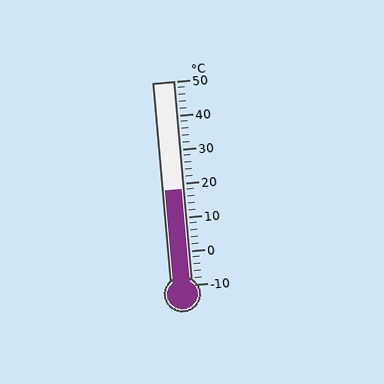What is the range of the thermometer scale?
The thermometer scale ranges from -10°C to 50°C.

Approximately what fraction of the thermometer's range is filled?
The thermometer is filled to approximately 45% of its range.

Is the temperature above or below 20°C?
The temperature is below 20°C.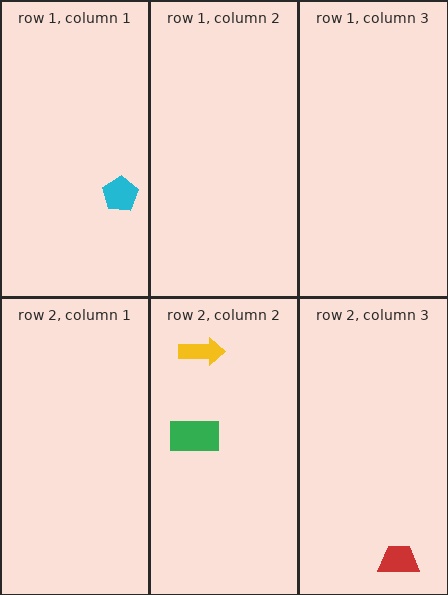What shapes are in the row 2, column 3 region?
The red trapezoid.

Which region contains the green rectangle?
The row 2, column 2 region.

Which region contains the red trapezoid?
The row 2, column 3 region.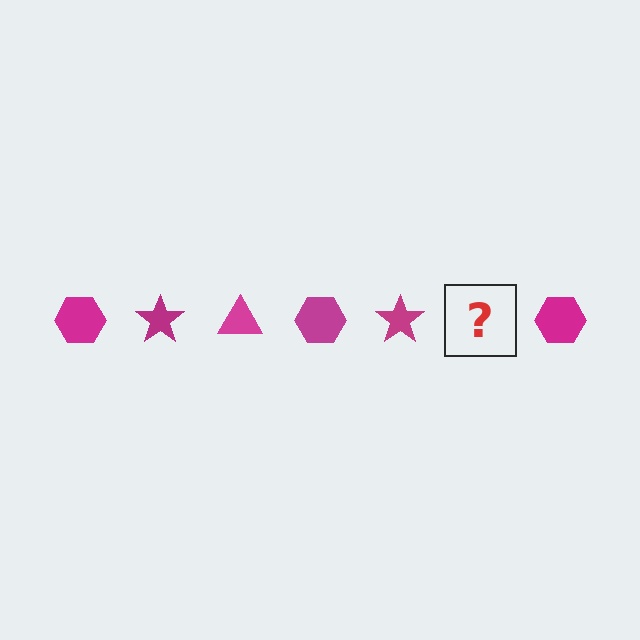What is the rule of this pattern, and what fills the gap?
The rule is that the pattern cycles through hexagon, star, triangle shapes in magenta. The gap should be filled with a magenta triangle.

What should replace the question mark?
The question mark should be replaced with a magenta triangle.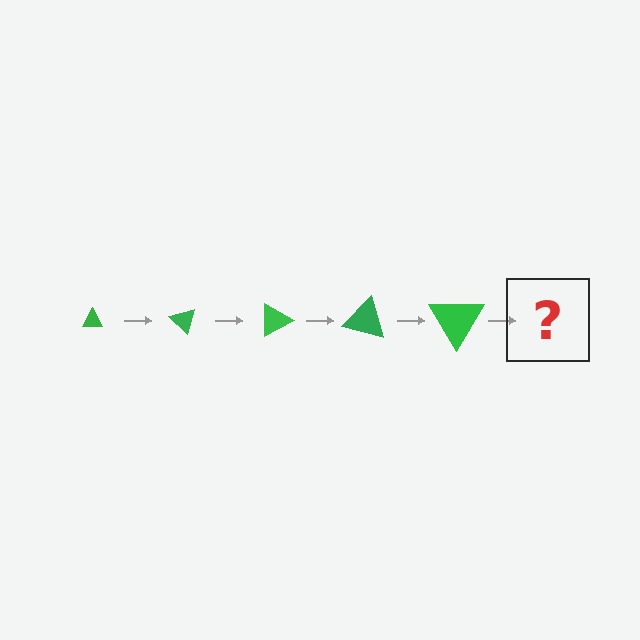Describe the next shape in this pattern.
It should be a triangle, larger than the previous one and rotated 225 degrees from the start.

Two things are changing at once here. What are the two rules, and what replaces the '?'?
The two rules are that the triangle grows larger each step and it rotates 45 degrees each step. The '?' should be a triangle, larger than the previous one and rotated 225 degrees from the start.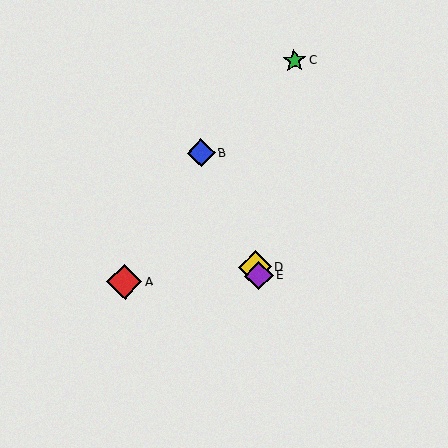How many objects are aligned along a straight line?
3 objects (B, D, E) are aligned along a straight line.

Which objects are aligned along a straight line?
Objects B, D, E are aligned along a straight line.